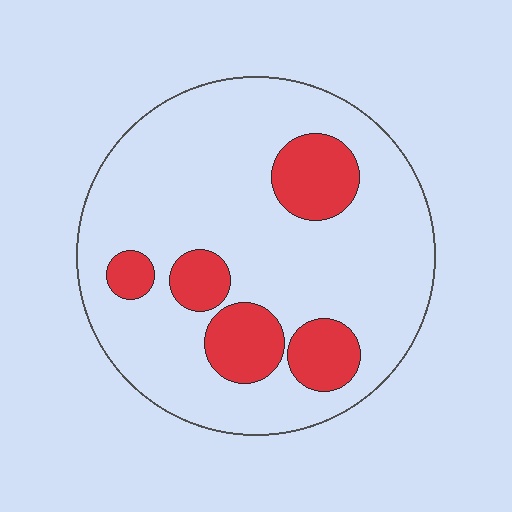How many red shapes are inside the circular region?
5.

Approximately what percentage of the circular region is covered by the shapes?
Approximately 20%.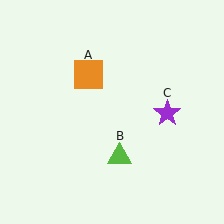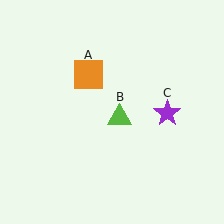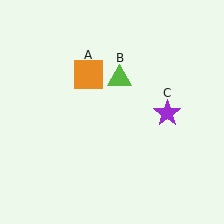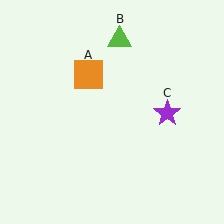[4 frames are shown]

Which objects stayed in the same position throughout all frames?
Orange square (object A) and purple star (object C) remained stationary.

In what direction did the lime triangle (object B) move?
The lime triangle (object B) moved up.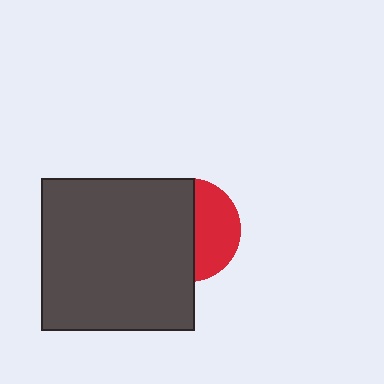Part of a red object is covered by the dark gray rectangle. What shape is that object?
It is a circle.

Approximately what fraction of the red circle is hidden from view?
Roughly 58% of the red circle is hidden behind the dark gray rectangle.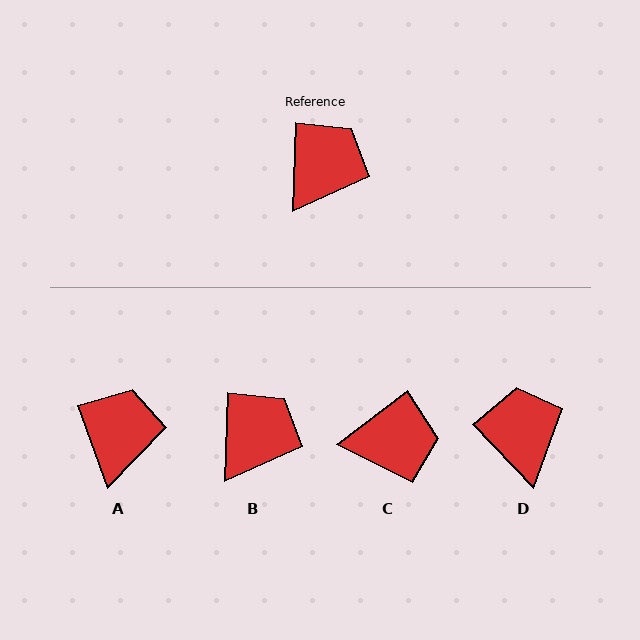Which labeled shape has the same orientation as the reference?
B.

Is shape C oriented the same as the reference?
No, it is off by about 51 degrees.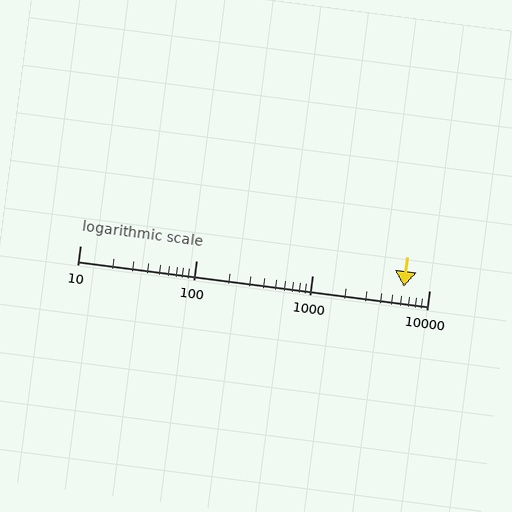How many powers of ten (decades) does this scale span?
The scale spans 3 decades, from 10 to 10000.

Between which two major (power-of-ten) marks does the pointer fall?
The pointer is between 1000 and 10000.